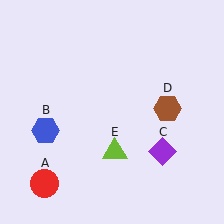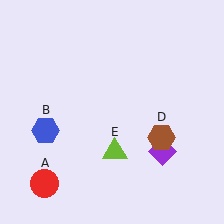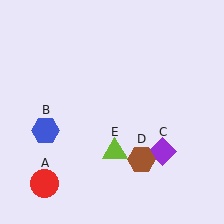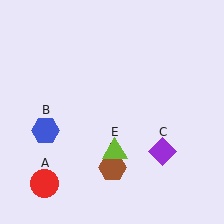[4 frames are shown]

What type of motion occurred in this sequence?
The brown hexagon (object D) rotated clockwise around the center of the scene.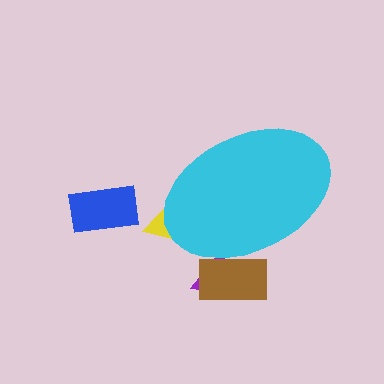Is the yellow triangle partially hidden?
Yes, the yellow triangle is partially hidden behind the cyan ellipse.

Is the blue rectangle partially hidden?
No, the blue rectangle is fully visible.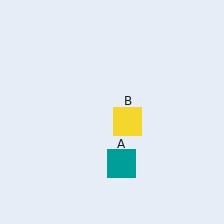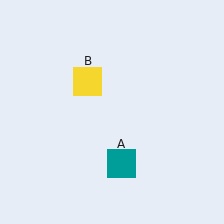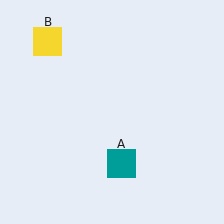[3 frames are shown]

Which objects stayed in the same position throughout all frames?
Teal square (object A) remained stationary.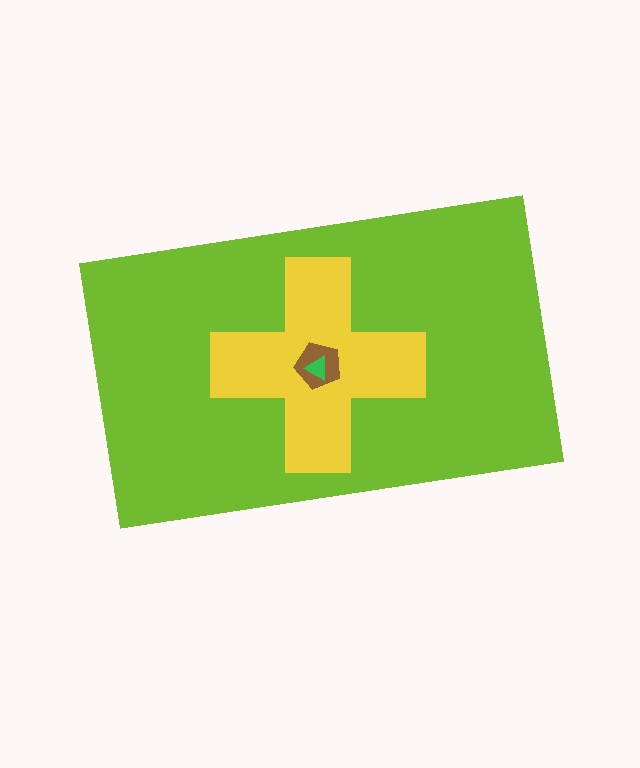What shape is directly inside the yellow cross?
The brown pentagon.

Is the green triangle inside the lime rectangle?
Yes.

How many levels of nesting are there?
4.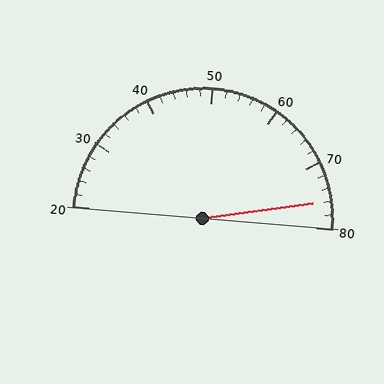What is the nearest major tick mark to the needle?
The nearest major tick mark is 80.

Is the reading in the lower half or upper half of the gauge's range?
The reading is in the upper half of the range (20 to 80).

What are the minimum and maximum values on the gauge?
The gauge ranges from 20 to 80.